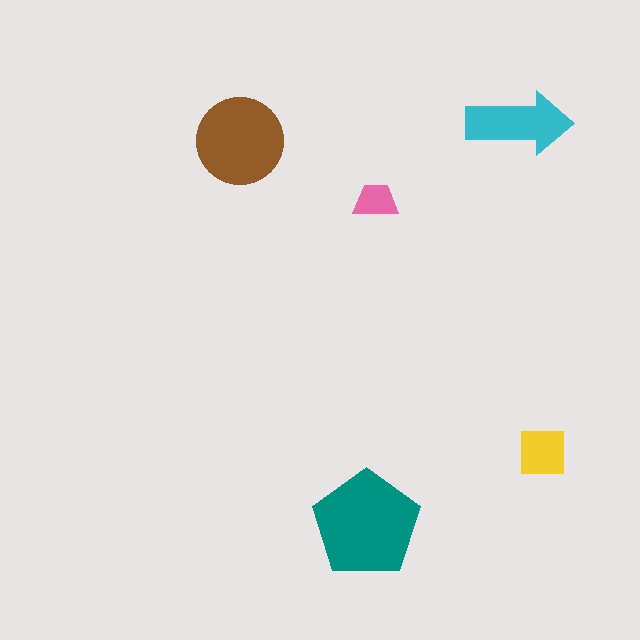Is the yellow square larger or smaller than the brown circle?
Smaller.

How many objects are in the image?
There are 5 objects in the image.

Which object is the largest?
The teal pentagon.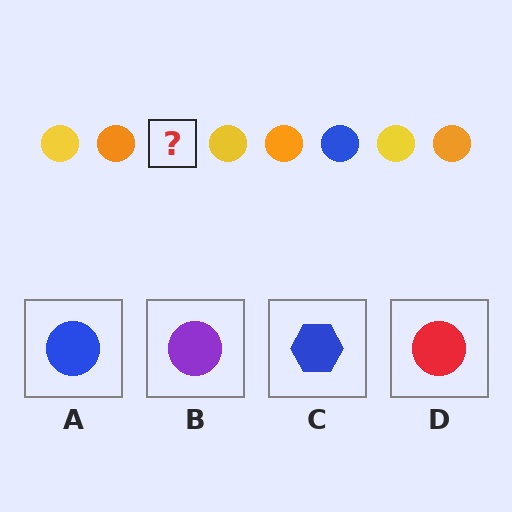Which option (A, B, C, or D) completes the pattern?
A.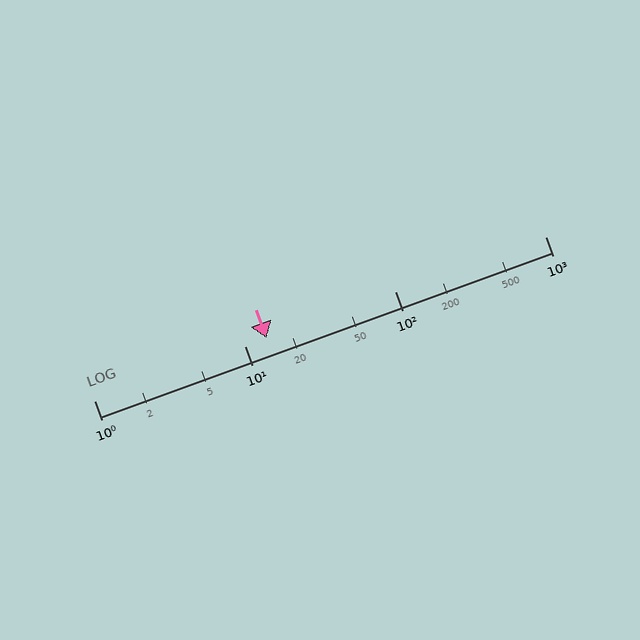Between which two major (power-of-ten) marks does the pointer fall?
The pointer is between 10 and 100.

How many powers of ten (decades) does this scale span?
The scale spans 3 decades, from 1 to 1000.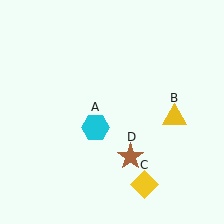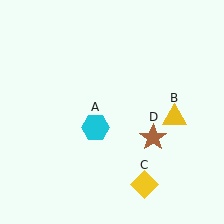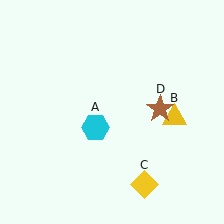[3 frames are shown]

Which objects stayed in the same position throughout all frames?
Cyan hexagon (object A) and yellow triangle (object B) and yellow diamond (object C) remained stationary.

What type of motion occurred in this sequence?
The brown star (object D) rotated counterclockwise around the center of the scene.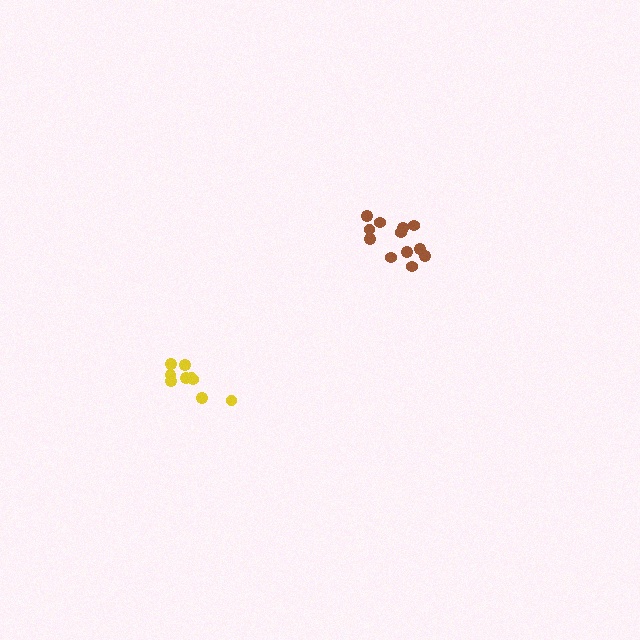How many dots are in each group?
Group 1: 12 dots, Group 2: 9 dots (21 total).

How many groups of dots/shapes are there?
There are 2 groups.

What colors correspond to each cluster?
The clusters are colored: brown, yellow.